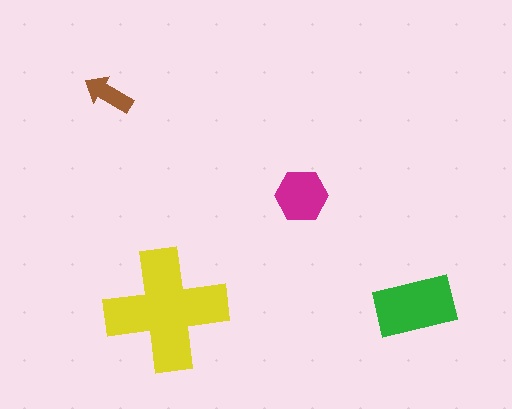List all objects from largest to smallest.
The yellow cross, the green rectangle, the magenta hexagon, the brown arrow.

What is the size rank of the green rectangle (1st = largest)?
2nd.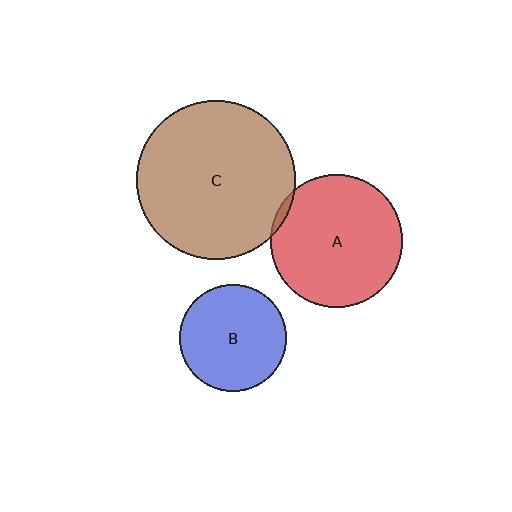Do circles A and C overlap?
Yes.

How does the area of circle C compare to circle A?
Approximately 1.4 times.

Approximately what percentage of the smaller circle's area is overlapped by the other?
Approximately 5%.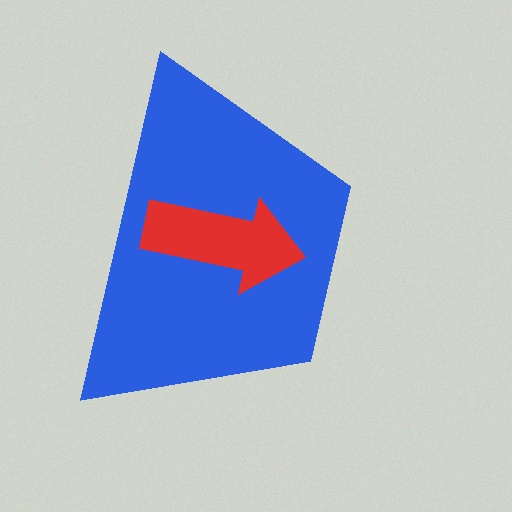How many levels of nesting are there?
2.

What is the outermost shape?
The blue trapezoid.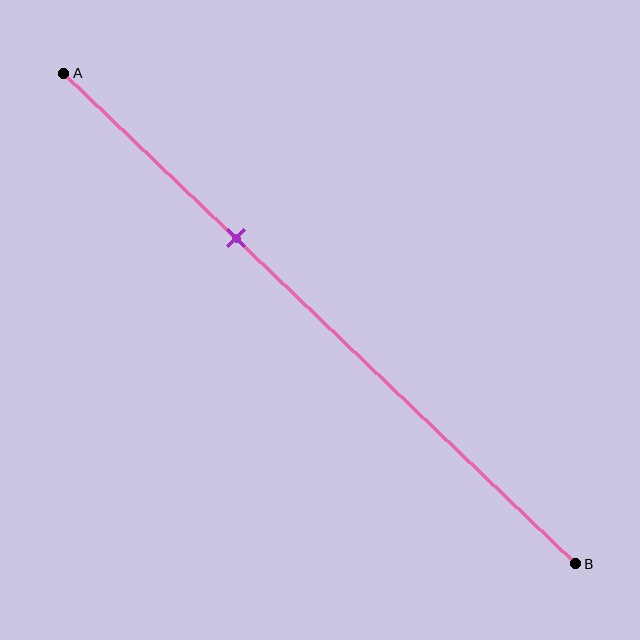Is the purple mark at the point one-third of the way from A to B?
Yes, the mark is approximately at the one-third point.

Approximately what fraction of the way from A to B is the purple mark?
The purple mark is approximately 35% of the way from A to B.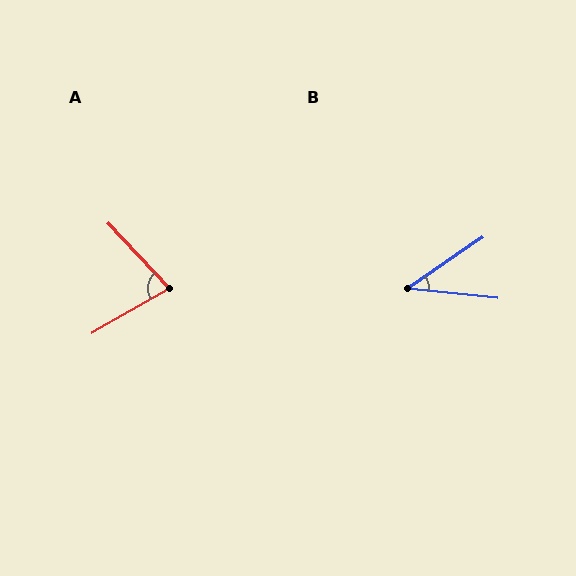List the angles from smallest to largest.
B (40°), A (76°).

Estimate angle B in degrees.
Approximately 40 degrees.